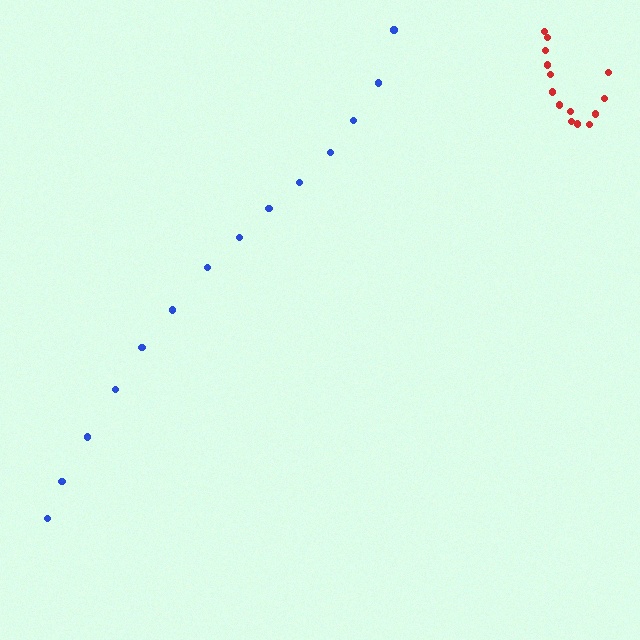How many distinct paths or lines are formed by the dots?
There are 2 distinct paths.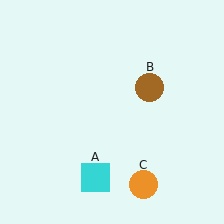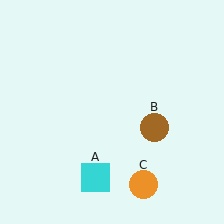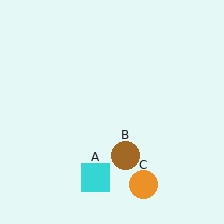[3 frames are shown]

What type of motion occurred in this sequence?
The brown circle (object B) rotated clockwise around the center of the scene.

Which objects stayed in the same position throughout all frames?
Cyan square (object A) and orange circle (object C) remained stationary.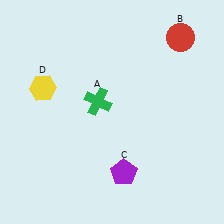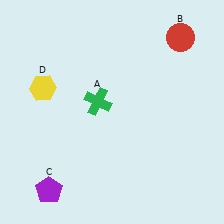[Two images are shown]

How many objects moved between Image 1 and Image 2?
1 object moved between the two images.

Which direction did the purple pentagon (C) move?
The purple pentagon (C) moved left.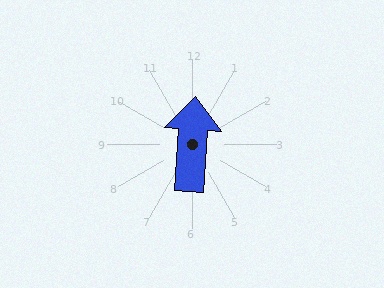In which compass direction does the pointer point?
North.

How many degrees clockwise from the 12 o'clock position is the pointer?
Approximately 4 degrees.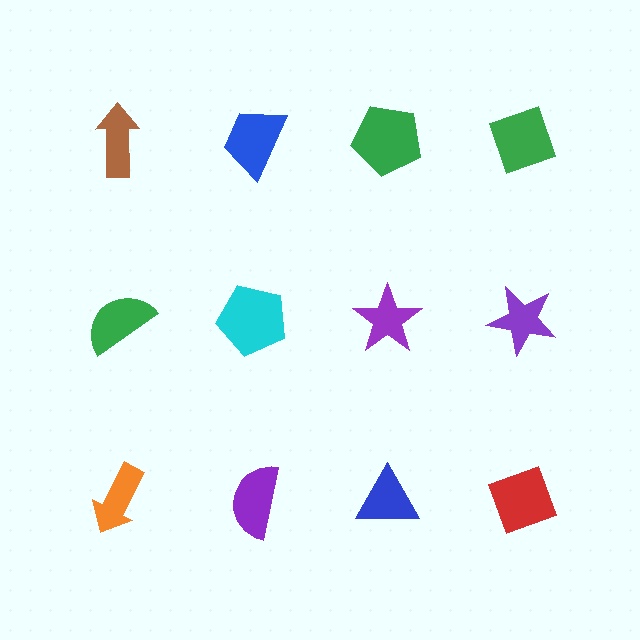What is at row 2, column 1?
A green semicircle.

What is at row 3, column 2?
A purple semicircle.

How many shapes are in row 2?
4 shapes.